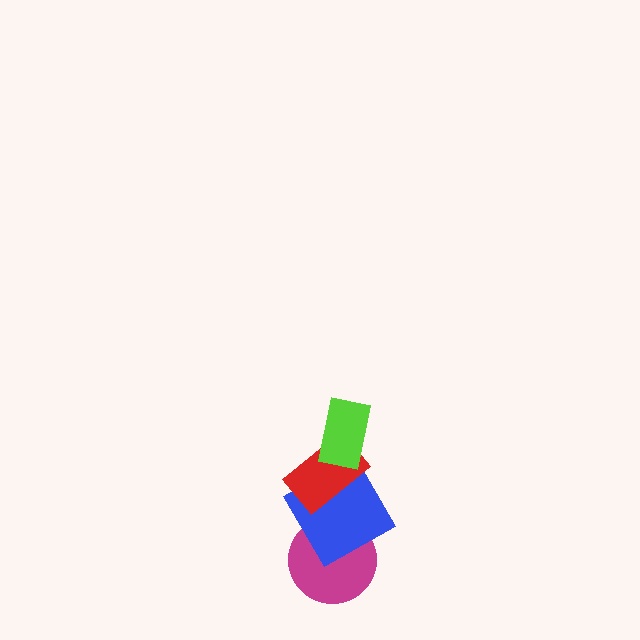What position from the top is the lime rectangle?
The lime rectangle is 1st from the top.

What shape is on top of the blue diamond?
The red rectangle is on top of the blue diamond.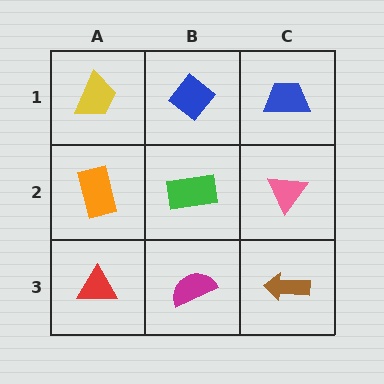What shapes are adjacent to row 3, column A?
An orange rectangle (row 2, column A), a magenta semicircle (row 3, column B).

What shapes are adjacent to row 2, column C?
A blue trapezoid (row 1, column C), a brown arrow (row 3, column C), a green rectangle (row 2, column B).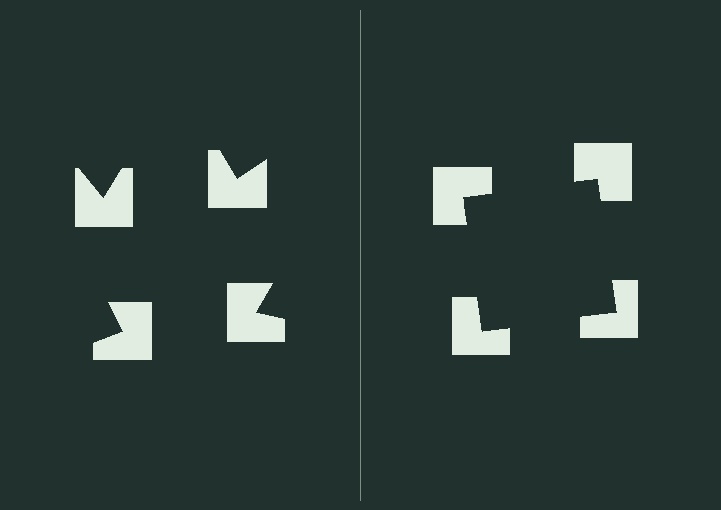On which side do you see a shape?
An illusory square appears on the right side. On the left side the wedge cuts are rotated, so no coherent shape forms.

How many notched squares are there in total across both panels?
8 — 4 on each side.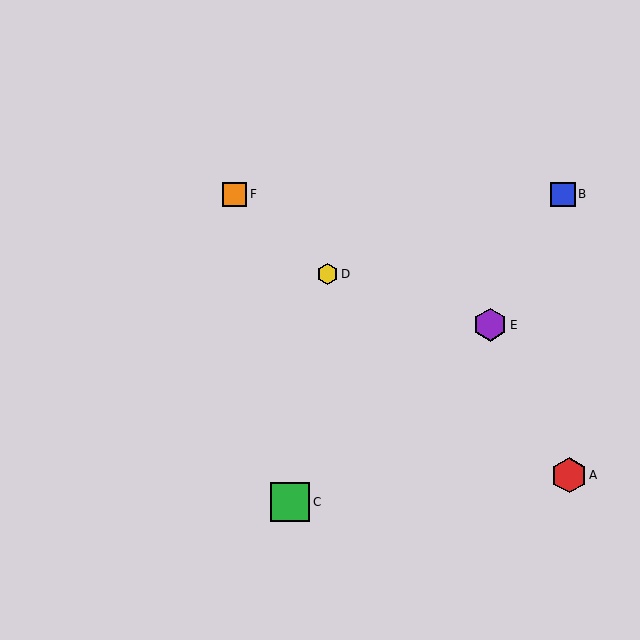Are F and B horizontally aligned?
Yes, both are at y≈194.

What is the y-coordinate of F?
Object F is at y≈194.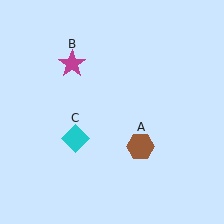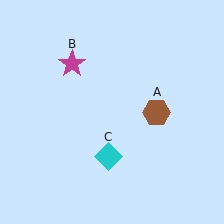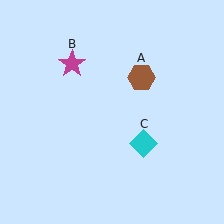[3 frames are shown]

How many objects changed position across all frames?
2 objects changed position: brown hexagon (object A), cyan diamond (object C).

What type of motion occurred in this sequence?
The brown hexagon (object A), cyan diamond (object C) rotated counterclockwise around the center of the scene.